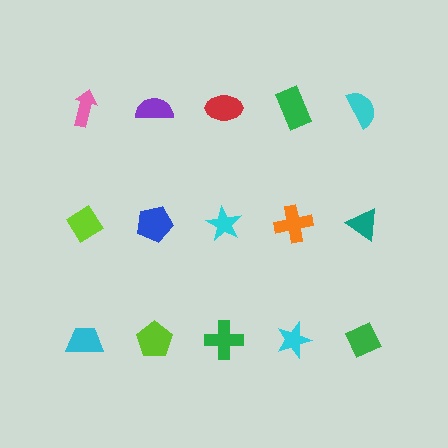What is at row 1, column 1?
A pink arrow.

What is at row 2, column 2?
A blue pentagon.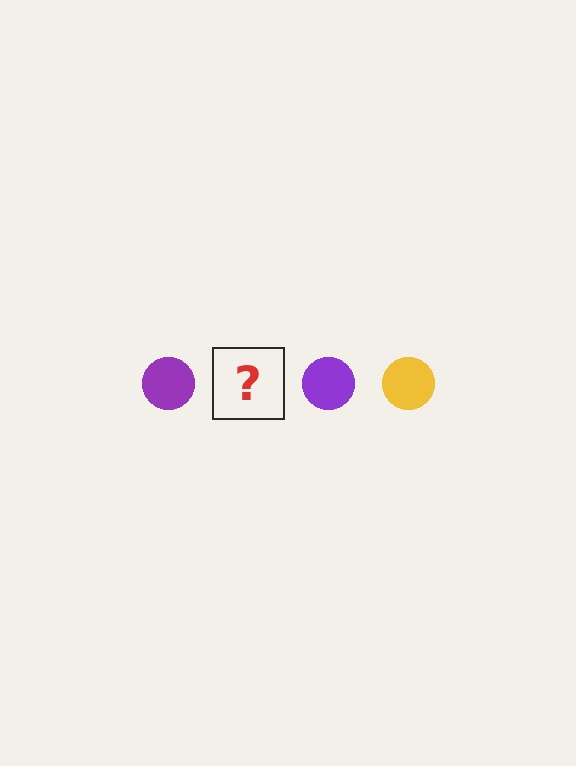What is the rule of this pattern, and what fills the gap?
The rule is that the pattern cycles through purple, yellow circles. The gap should be filled with a yellow circle.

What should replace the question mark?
The question mark should be replaced with a yellow circle.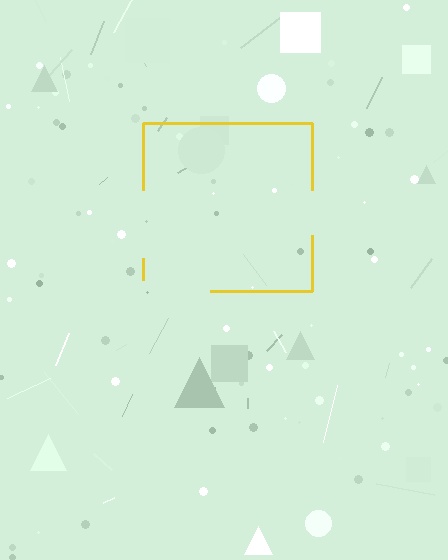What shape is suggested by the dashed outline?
The dashed outline suggests a square.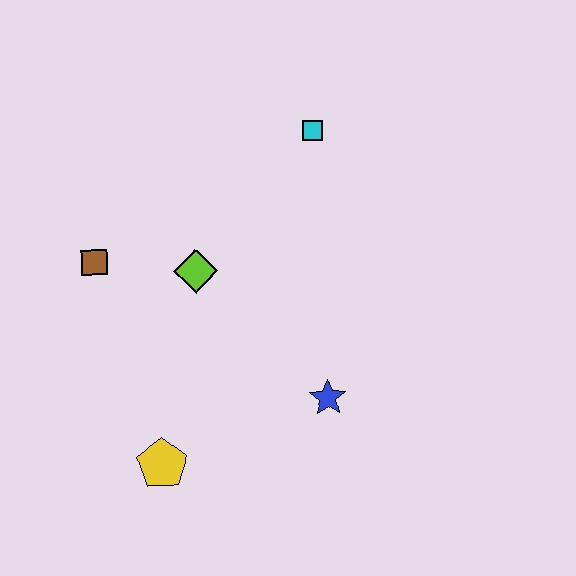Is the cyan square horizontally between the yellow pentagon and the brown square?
No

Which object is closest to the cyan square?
The lime diamond is closest to the cyan square.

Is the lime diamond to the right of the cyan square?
No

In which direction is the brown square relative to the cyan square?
The brown square is to the left of the cyan square.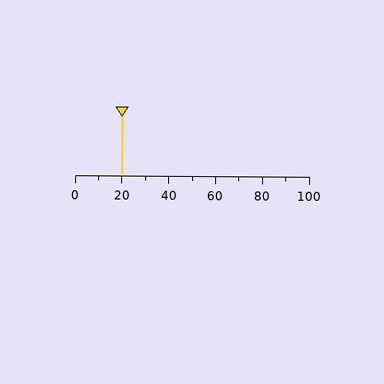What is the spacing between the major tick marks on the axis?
The major ticks are spaced 20 apart.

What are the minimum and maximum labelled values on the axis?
The axis runs from 0 to 100.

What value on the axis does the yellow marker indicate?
The marker indicates approximately 20.